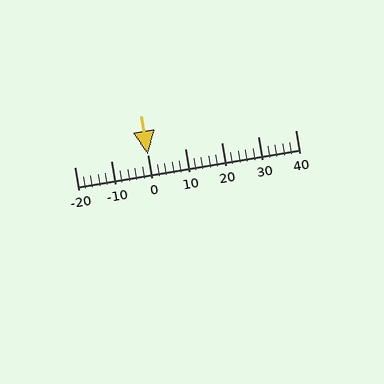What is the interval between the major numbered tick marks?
The major tick marks are spaced 10 units apart.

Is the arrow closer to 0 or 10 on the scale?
The arrow is closer to 0.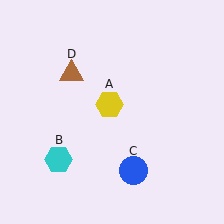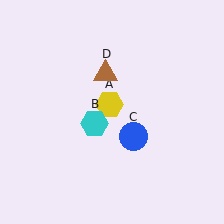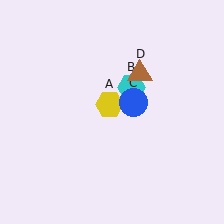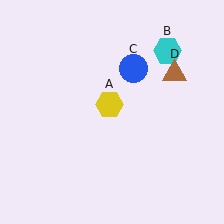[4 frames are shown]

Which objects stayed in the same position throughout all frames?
Yellow hexagon (object A) remained stationary.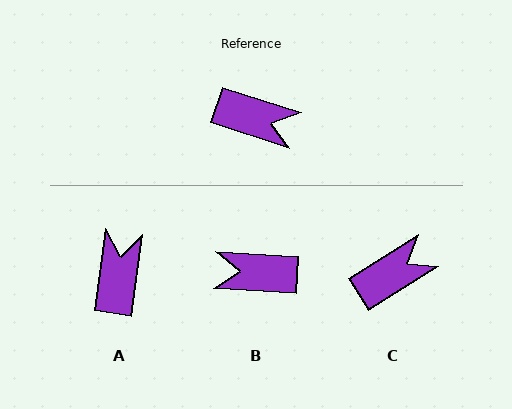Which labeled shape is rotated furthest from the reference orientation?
B, about 166 degrees away.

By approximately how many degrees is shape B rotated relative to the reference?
Approximately 166 degrees clockwise.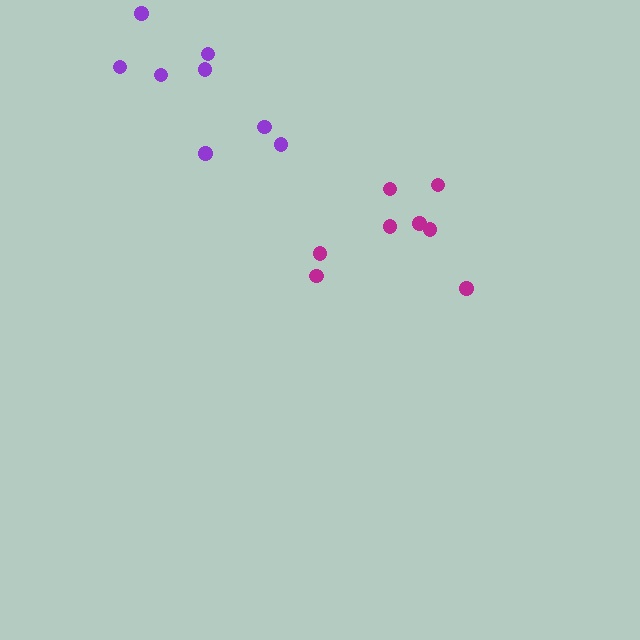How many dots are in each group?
Group 1: 8 dots, Group 2: 8 dots (16 total).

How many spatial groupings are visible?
There are 2 spatial groupings.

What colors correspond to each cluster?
The clusters are colored: magenta, purple.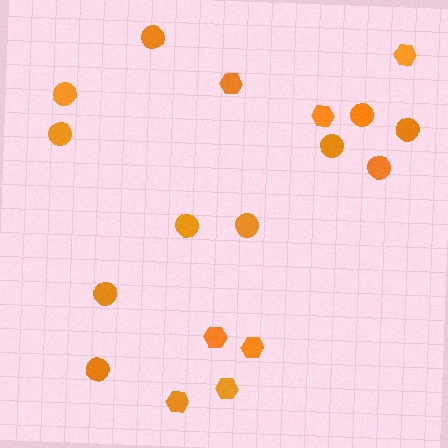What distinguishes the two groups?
There are 2 groups: one group of circles (11) and one group of hexagons (7).